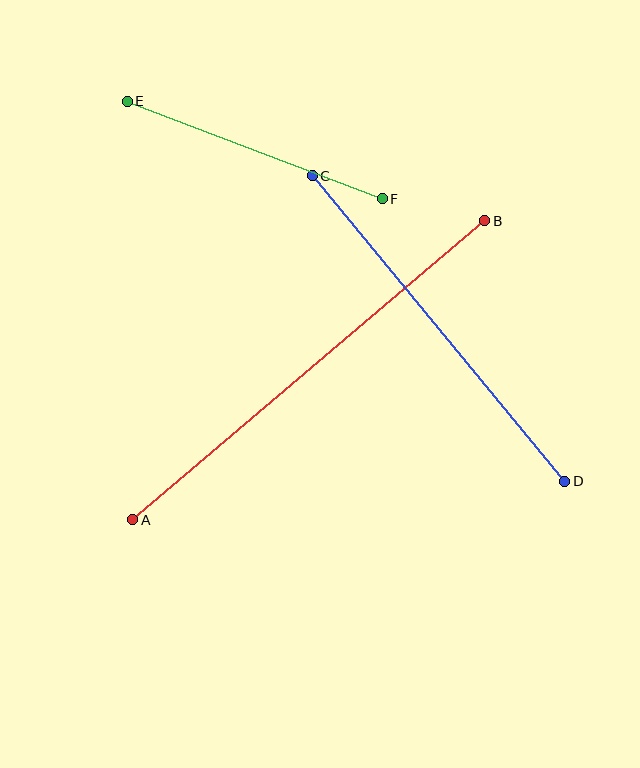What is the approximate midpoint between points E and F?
The midpoint is at approximately (255, 150) pixels.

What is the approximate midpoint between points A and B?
The midpoint is at approximately (309, 370) pixels.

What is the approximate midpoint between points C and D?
The midpoint is at approximately (439, 329) pixels.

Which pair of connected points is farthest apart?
Points A and B are farthest apart.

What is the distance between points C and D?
The distance is approximately 397 pixels.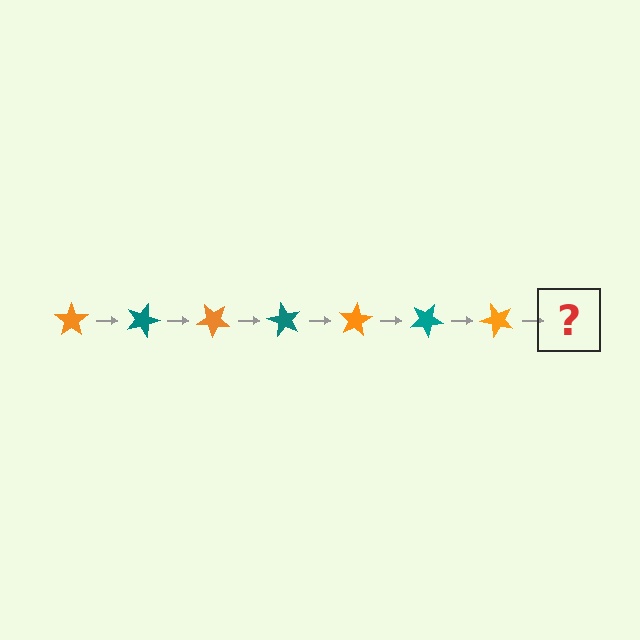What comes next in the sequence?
The next element should be a teal star, rotated 140 degrees from the start.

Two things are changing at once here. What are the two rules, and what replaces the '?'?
The two rules are that it rotates 20 degrees each step and the color cycles through orange and teal. The '?' should be a teal star, rotated 140 degrees from the start.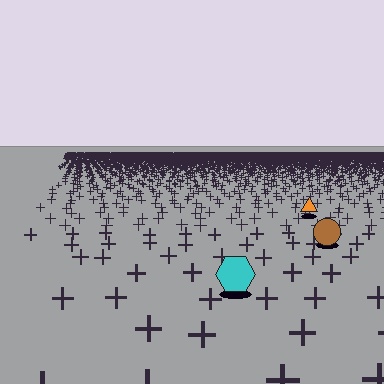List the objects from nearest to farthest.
From nearest to farthest: the cyan hexagon, the brown circle, the orange triangle.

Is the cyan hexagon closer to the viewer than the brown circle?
Yes. The cyan hexagon is closer — you can tell from the texture gradient: the ground texture is coarser near it.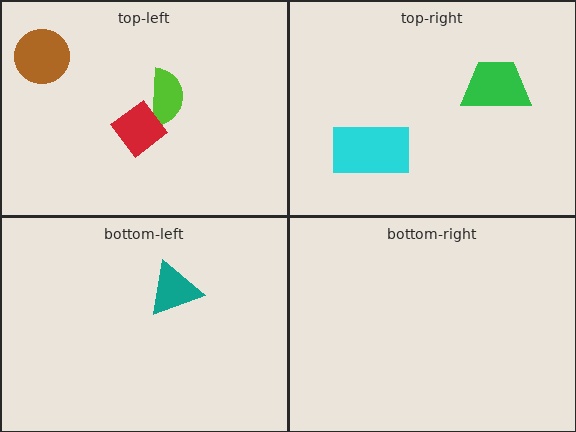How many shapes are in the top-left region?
3.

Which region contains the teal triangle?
The bottom-left region.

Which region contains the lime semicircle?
The top-left region.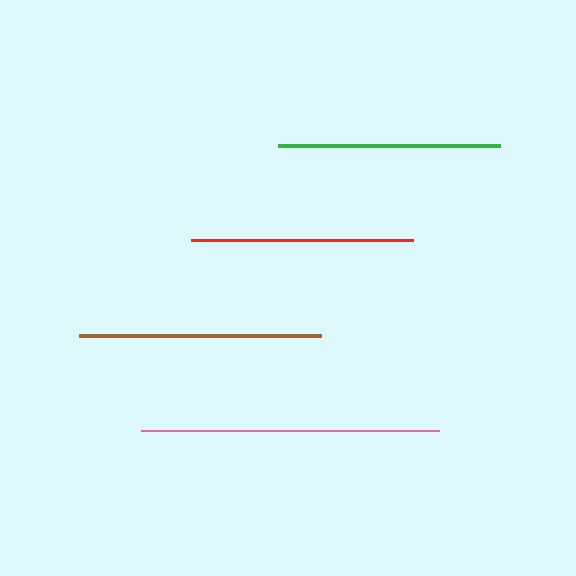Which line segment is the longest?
The pink line is the longest at approximately 298 pixels.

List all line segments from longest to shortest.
From longest to shortest: pink, brown, green, red.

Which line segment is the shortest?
The red line is the shortest at approximately 222 pixels.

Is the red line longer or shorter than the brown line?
The brown line is longer than the red line.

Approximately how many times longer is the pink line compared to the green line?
The pink line is approximately 1.3 times the length of the green line.